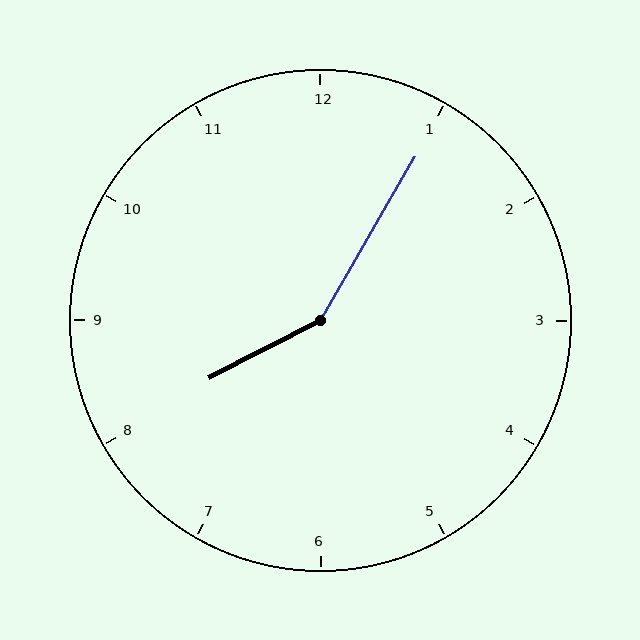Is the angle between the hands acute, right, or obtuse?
It is obtuse.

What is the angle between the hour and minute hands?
Approximately 148 degrees.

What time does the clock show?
8:05.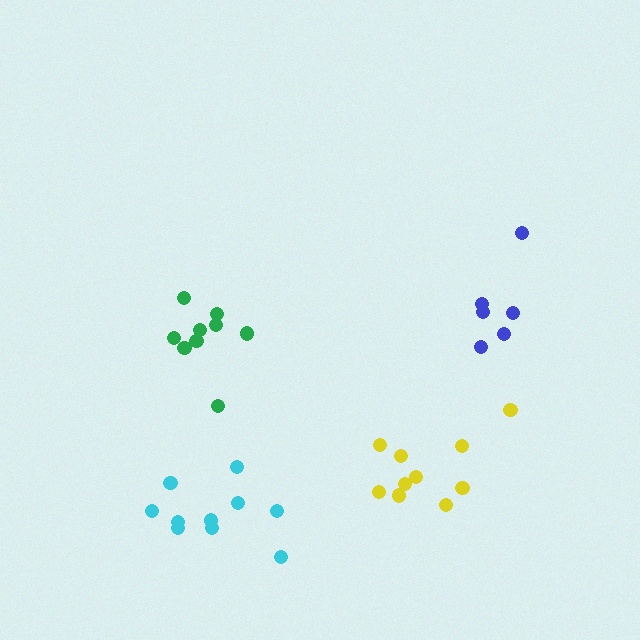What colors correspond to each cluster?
The clusters are colored: blue, green, yellow, cyan.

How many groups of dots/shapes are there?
There are 4 groups.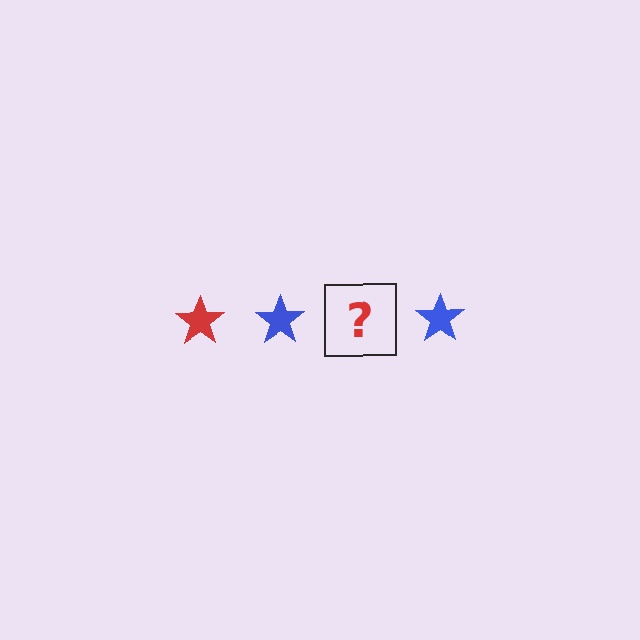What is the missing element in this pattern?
The missing element is a red star.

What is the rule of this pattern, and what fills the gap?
The rule is that the pattern cycles through red, blue stars. The gap should be filled with a red star.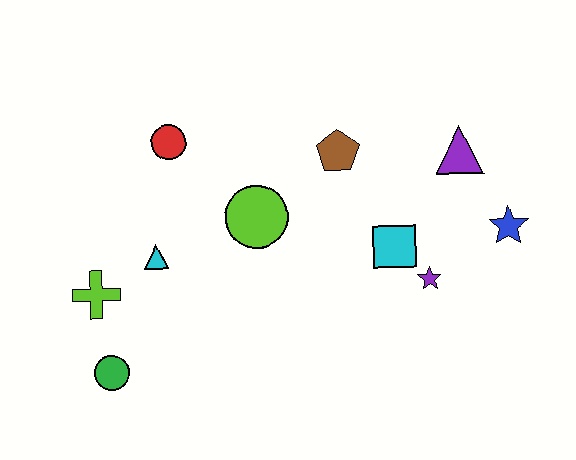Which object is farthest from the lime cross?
The blue star is farthest from the lime cross.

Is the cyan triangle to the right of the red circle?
No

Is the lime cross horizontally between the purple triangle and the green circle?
No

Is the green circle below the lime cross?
Yes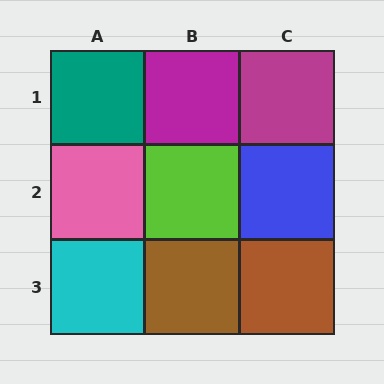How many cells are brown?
2 cells are brown.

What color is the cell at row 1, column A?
Teal.